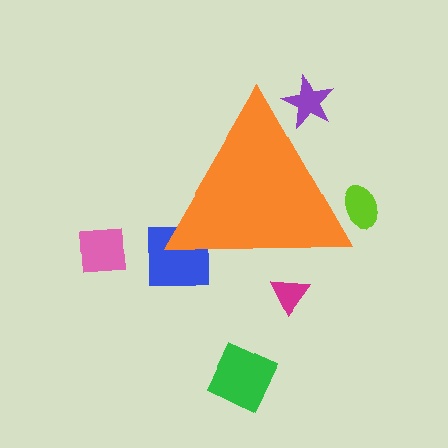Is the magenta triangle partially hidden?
Yes, the magenta triangle is partially hidden behind the orange triangle.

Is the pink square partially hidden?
No, the pink square is fully visible.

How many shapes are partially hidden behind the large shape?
4 shapes are partially hidden.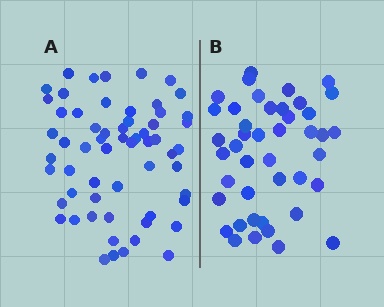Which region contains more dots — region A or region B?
Region A (the left region) has more dots.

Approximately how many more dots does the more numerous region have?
Region A has approximately 15 more dots than region B.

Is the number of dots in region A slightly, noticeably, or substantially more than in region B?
Region A has noticeably more, but not dramatically so. The ratio is roughly 1.4 to 1.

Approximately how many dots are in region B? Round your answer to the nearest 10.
About 40 dots. (The exact count is 43, which rounds to 40.)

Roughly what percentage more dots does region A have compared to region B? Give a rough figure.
About 40% more.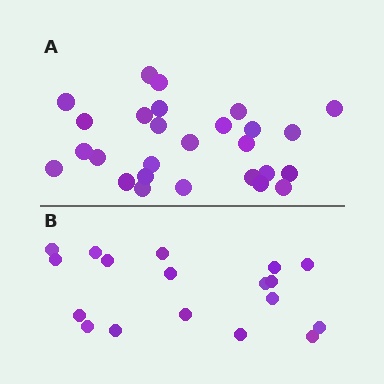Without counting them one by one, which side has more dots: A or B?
Region A (the top region) has more dots.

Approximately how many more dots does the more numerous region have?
Region A has roughly 8 or so more dots than region B.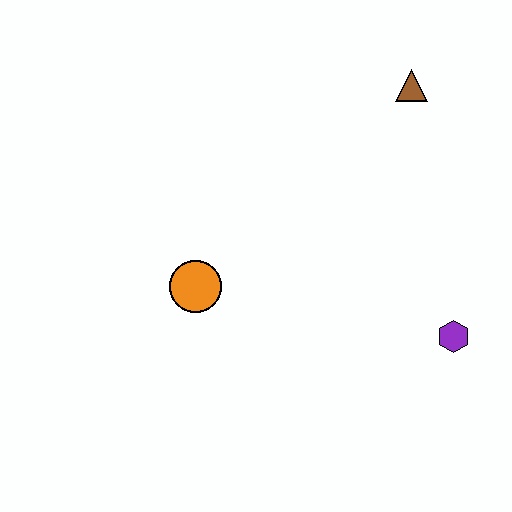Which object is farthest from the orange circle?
The brown triangle is farthest from the orange circle.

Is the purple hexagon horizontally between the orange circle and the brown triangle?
No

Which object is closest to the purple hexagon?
The brown triangle is closest to the purple hexagon.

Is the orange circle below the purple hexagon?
No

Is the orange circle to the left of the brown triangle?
Yes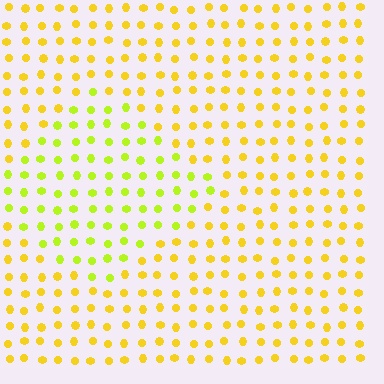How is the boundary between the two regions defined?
The boundary is defined purely by a slight shift in hue (about 29 degrees). Spacing, size, and orientation are identical on both sides.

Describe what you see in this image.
The image is filled with small yellow elements in a uniform arrangement. A diamond-shaped region is visible where the elements are tinted to a slightly different hue, forming a subtle color boundary.